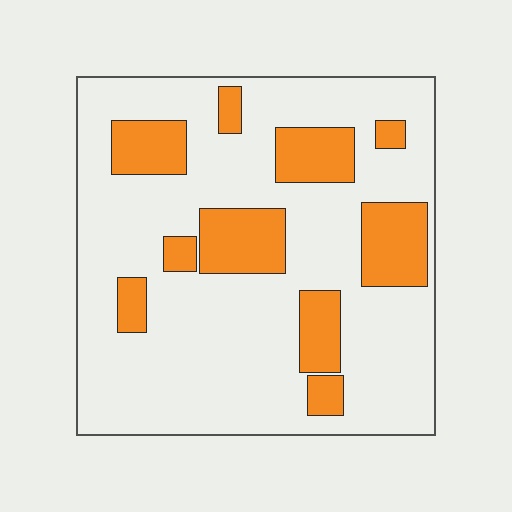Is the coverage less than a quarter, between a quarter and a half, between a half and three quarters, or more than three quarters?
Less than a quarter.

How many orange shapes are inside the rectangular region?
10.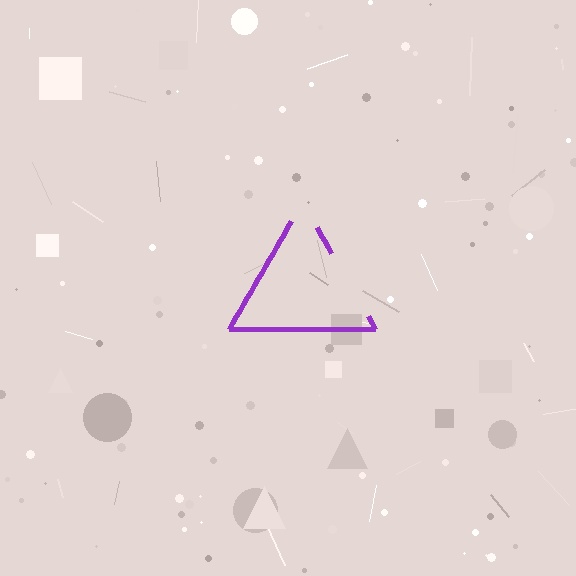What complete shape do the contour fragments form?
The contour fragments form a triangle.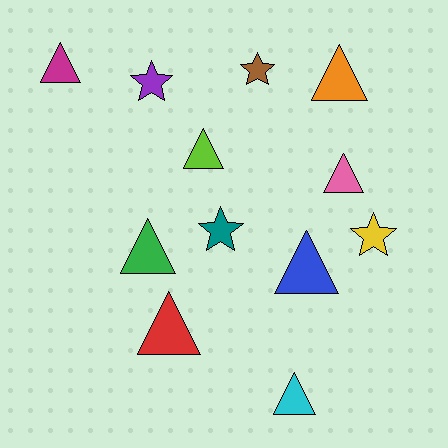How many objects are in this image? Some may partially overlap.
There are 12 objects.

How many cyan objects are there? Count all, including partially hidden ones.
There is 1 cyan object.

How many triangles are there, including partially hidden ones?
There are 8 triangles.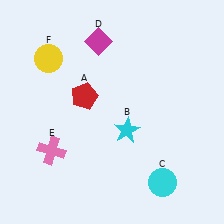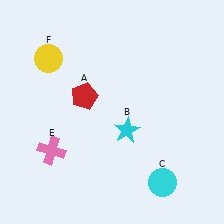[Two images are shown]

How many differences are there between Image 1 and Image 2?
There is 1 difference between the two images.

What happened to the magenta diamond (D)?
The magenta diamond (D) was removed in Image 2. It was in the top-left area of Image 1.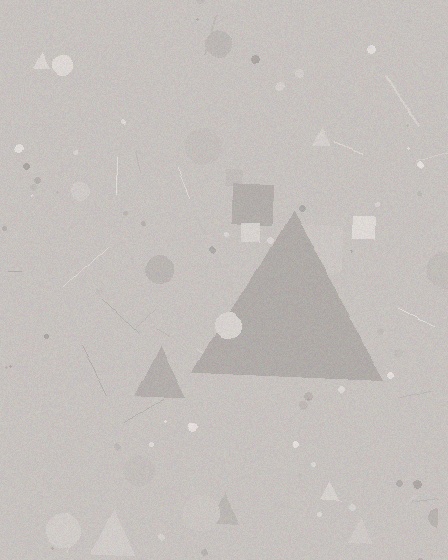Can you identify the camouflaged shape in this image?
The camouflaged shape is a triangle.